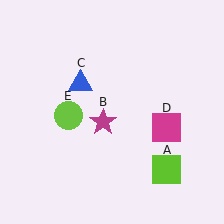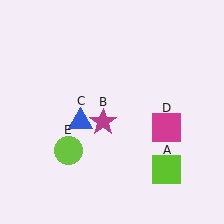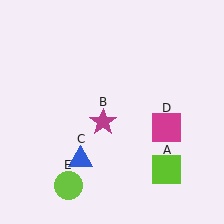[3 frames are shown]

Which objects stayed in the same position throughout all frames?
Lime square (object A) and magenta star (object B) and magenta square (object D) remained stationary.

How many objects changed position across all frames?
2 objects changed position: blue triangle (object C), lime circle (object E).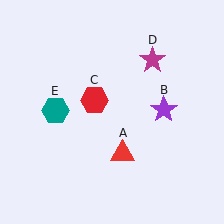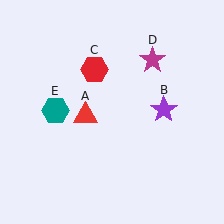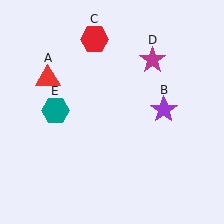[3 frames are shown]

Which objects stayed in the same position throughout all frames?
Purple star (object B) and magenta star (object D) and teal hexagon (object E) remained stationary.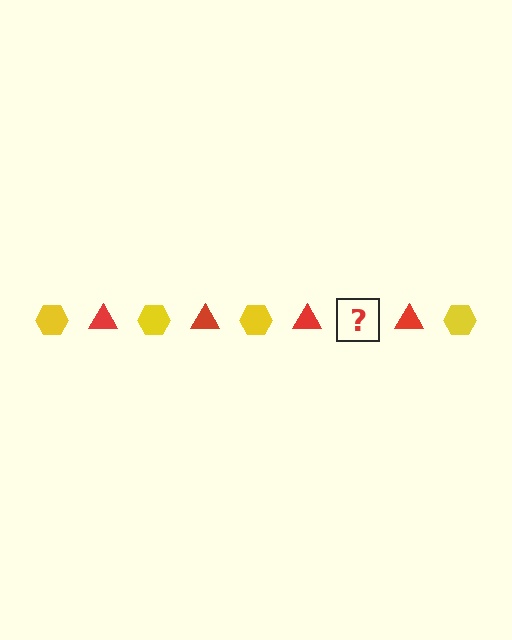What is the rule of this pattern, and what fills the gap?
The rule is that the pattern alternates between yellow hexagon and red triangle. The gap should be filled with a yellow hexagon.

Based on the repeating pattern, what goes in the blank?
The blank should be a yellow hexagon.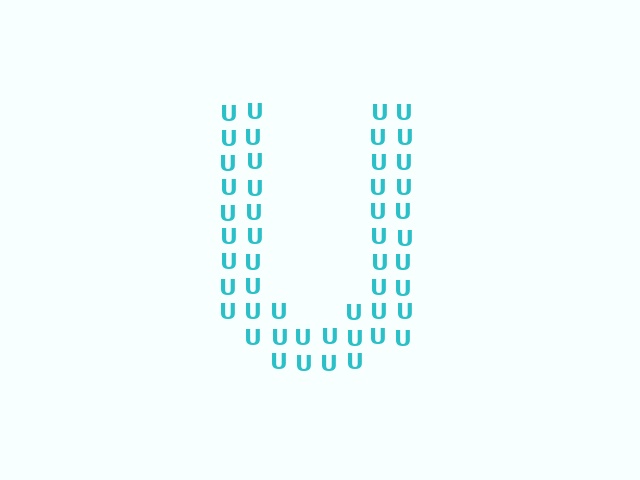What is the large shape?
The large shape is the letter U.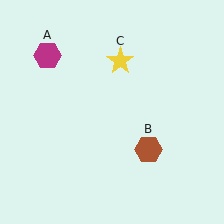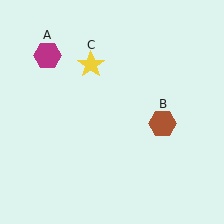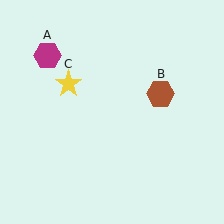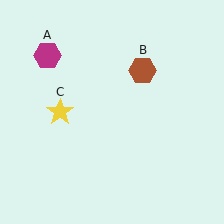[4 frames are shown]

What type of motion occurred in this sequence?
The brown hexagon (object B), yellow star (object C) rotated counterclockwise around the center of the scene.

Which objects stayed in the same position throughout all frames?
Magenta hexagon (object A) remained stationary.